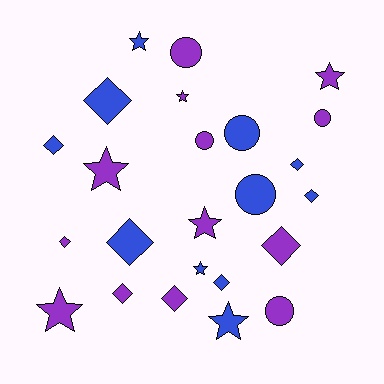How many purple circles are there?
There are 4 purple circles.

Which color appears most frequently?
Purple, with 13 objects.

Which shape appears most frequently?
Diamond, with 10 objects.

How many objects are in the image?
There are 24 objects.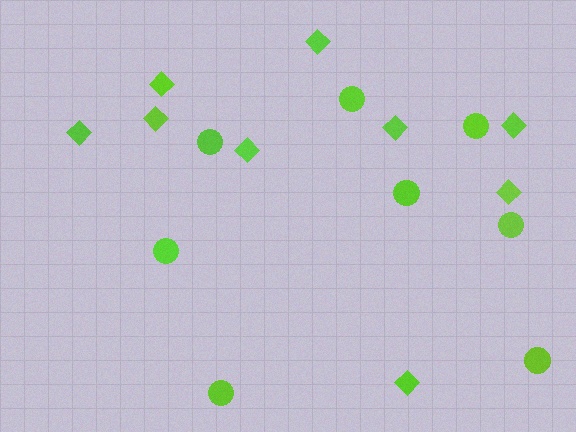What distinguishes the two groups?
There are 2 groups: one group of circles (8) and one group of diamonds (9).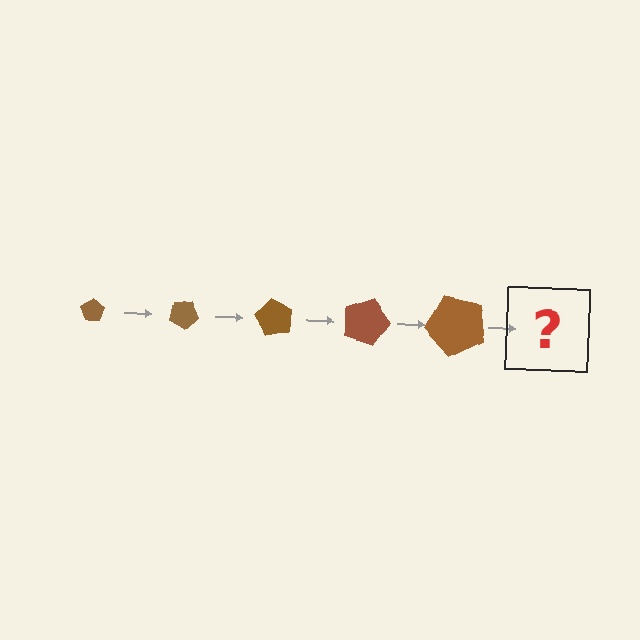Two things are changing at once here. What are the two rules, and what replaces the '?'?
The two rules are that the pentagon grows larger each step and it rotates 30 degrees each step. The '?' should be a pentagon, larger than the previous one and rotated 150 degrees from the start.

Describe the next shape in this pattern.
It should be a pentagon, larger than the previous one and rotated 150 degrees from the start.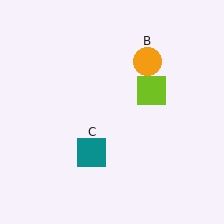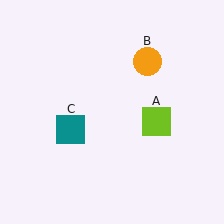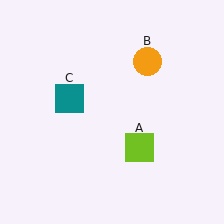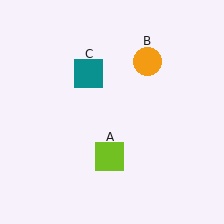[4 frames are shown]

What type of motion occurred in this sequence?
The lime square (object A), teal square (object C) rotated clockwise around the center of the scene.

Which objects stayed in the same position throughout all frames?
Orange circle (object B) remained stationary.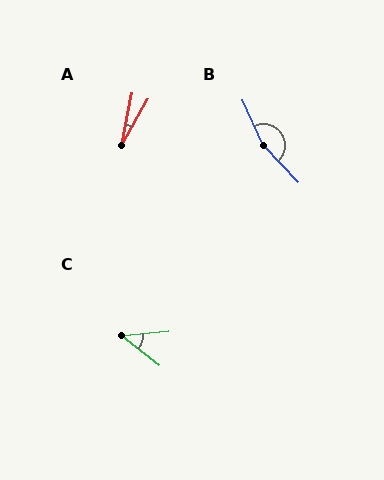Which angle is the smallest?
A, at approximately 18 degrees.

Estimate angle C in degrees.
Approximately 44 degrees.